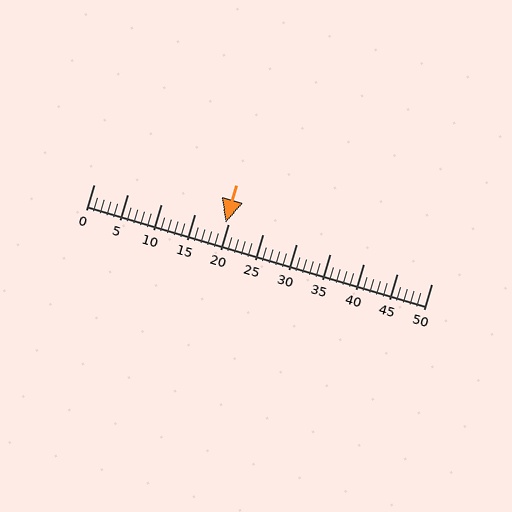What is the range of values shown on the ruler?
The ruler shows values from 0 to 50.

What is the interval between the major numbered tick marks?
The major tick marks are spaced 5 units apart.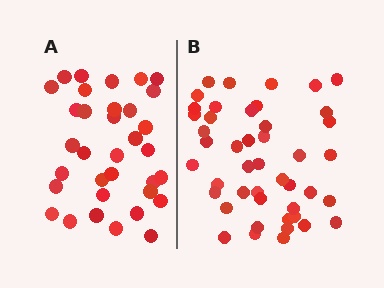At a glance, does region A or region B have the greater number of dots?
Region B (the right region) has more dots.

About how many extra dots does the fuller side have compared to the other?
Region B has roughly 12 or so more dots than region A.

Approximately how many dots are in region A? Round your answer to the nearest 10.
About 30 dots. (The exact count is 34, which rounds to 30.)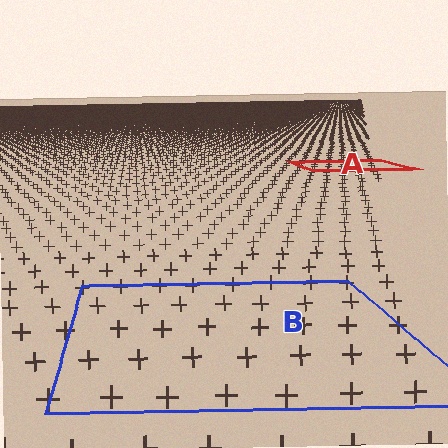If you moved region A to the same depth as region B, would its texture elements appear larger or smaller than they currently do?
They would appear larger. At a closer depth, the same texture elements are projected at a bigger on-screen size.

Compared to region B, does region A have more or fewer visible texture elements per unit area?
Region A has more texture elements per unit area — they are packed more densely because it is farther away.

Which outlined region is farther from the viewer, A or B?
Region A is farther from the viewer — the texture elements inside it appear smaller and more densely packed.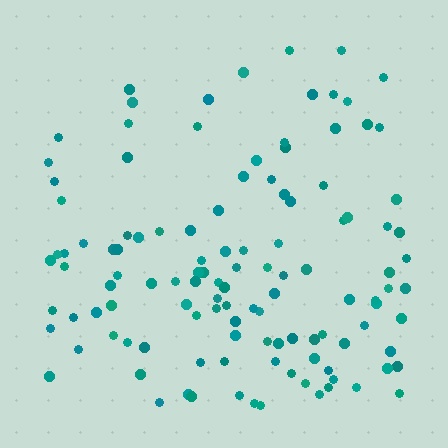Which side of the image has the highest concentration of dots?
The bottom.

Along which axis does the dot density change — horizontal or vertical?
Vertical.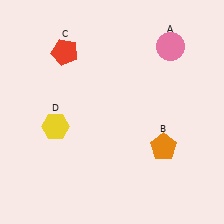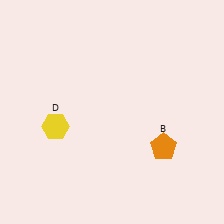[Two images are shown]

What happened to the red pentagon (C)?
The red pentagon (C) was removed in Image 2. It was in the top-left area of Image 1.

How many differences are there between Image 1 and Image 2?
There are 2 differences between the two images.